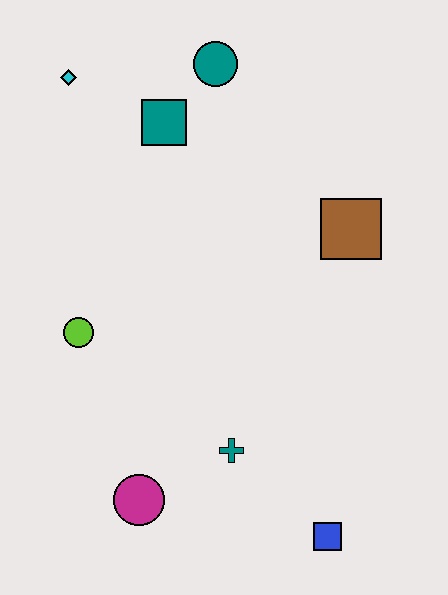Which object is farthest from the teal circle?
The blue square is farthest from the teal circle.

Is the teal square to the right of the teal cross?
No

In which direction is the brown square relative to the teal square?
The brown square is to the right of the teal square.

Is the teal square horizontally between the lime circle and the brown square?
Yes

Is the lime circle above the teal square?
No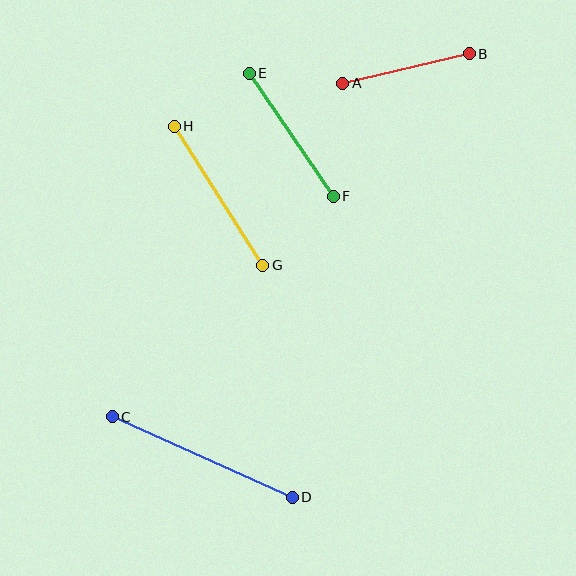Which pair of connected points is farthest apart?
Points C and D are farthest apart.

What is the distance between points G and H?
The distance is approximately 165 pixels.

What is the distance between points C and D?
The distance is approximately 197 pixels.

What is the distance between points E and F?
The distance is approximately 149 pixels.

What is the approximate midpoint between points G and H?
The midpoint is at approximately (218, 196) pixels.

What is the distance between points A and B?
The distance is approximately 130 pixels.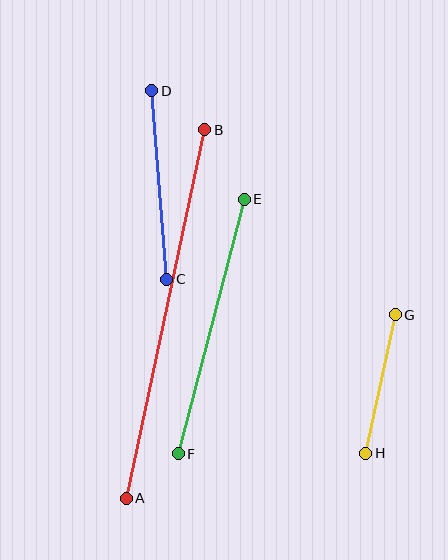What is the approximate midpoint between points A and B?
The midpoint is at approximately (166, 314) pixels.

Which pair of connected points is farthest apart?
Points A and B are farthest apart.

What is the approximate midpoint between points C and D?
The midpoint is at approximately (159, 185) pixels.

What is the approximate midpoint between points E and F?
The midpoint is at approximately (211, 326) pixels.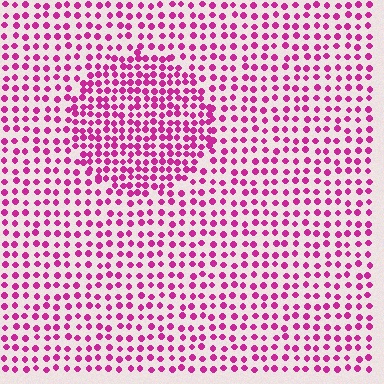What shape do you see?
I see a circle.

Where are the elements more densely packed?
The elements are more densely packed inside the circle boundary.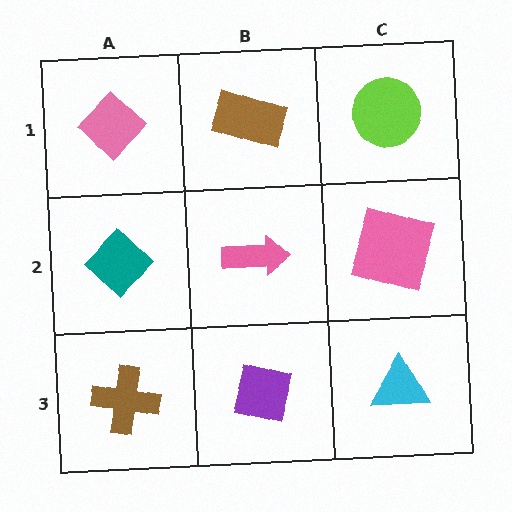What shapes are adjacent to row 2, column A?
A pink diamond (row 1, column A), a brown cross (row 3, column A), a pink arrow (row 2, column B).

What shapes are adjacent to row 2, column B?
A brown rectangle (row 1, column B), a purple square (row 3, column B), a teal diamond (row 2, column A), a pink square (row 2, column C).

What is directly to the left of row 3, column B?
A brown cross.